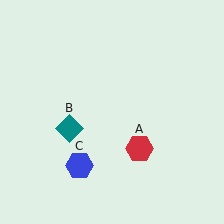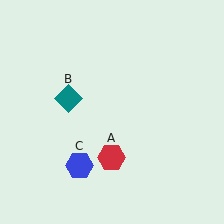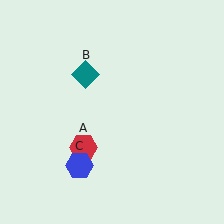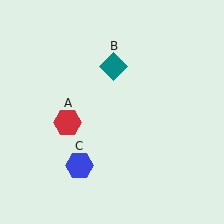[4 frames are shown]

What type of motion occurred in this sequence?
The red hexagon (object A), teal diamond (object B) rotated clockwise around the center of the scene.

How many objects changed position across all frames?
2 objects changed position: red hexagon (object A), teal diamond (object B).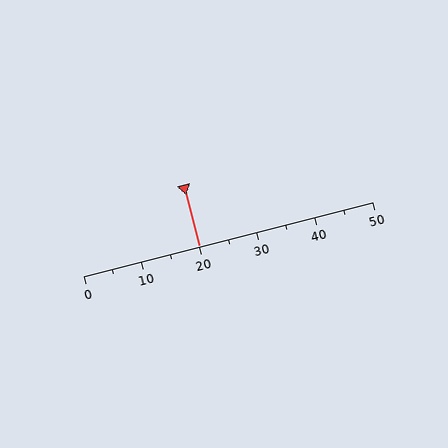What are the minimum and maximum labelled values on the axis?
The axis runs from 0 to 50.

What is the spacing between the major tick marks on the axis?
The major ticks are spaced 10 apart.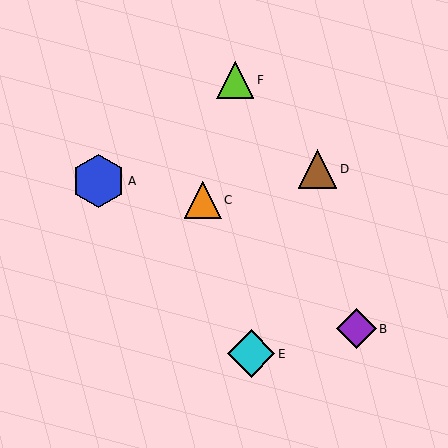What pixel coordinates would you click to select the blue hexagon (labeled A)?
Click at (99, 181) to select the blue hexagon A.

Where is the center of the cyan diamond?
The center of the cyan diamond is at (251, 354).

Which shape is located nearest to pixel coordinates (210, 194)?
The orange triangle (labeled C) at (203, 200) is nearest to that location.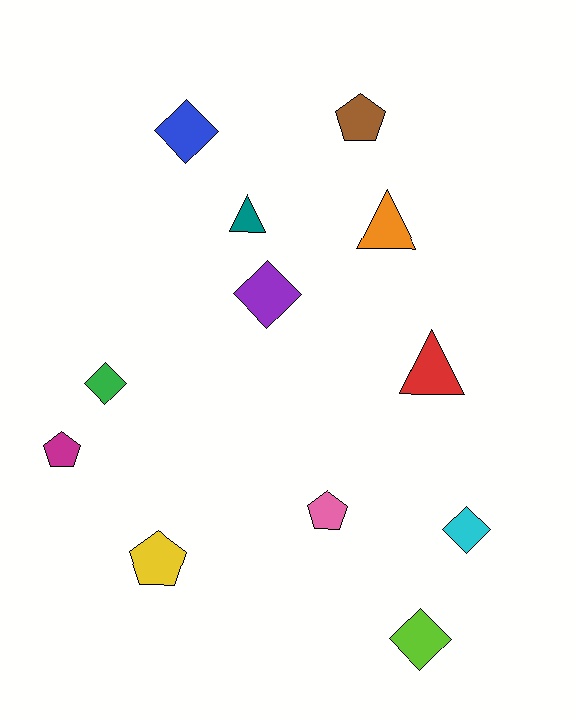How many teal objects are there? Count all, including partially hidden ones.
There is 1 teal object.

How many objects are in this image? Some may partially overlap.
There are 12 objects.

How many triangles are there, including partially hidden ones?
There are 3 triangles.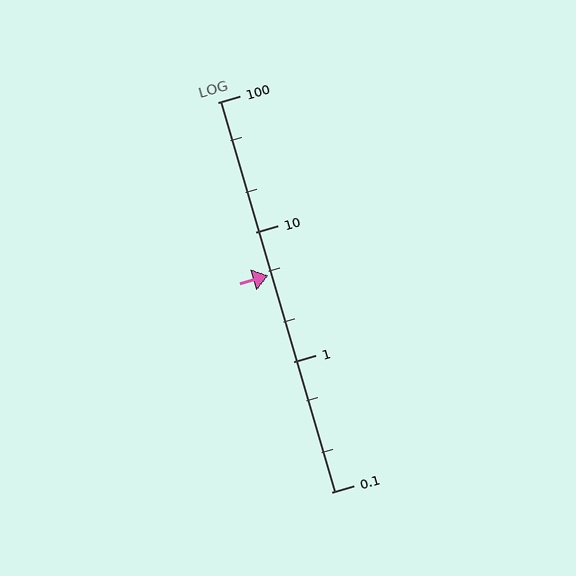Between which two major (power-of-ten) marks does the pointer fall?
The pointer is between 1 and 10.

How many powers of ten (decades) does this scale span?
The scale spans 3 decades, from 0.1 to 100.